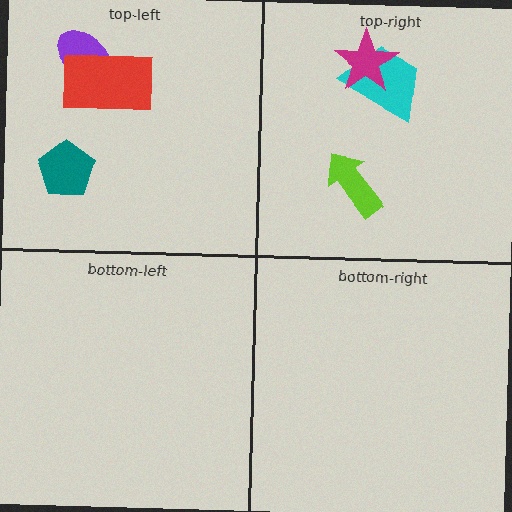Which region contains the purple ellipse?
The top-left region.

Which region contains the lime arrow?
The top-right region.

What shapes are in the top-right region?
The cyan trapezoid, the lime arrow, the magenta star.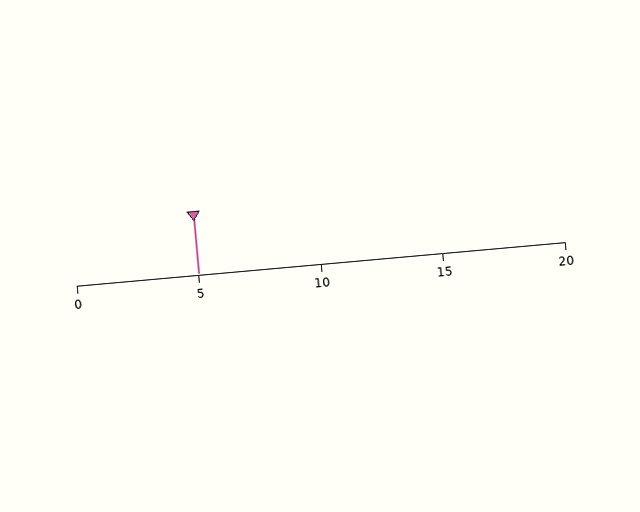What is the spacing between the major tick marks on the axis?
The major ticks are spaced 5 apart.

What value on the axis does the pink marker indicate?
The marker indicates approximately 5.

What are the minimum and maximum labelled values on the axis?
The axis runs from 0 to 20.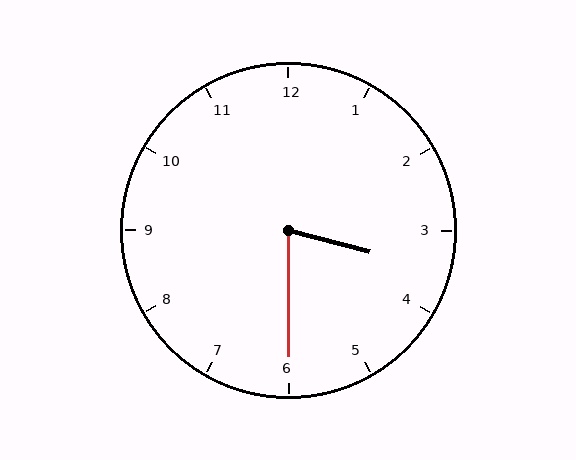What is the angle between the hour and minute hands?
Approximately 75 degrees.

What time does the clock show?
3:30.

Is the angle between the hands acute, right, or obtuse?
It is acute.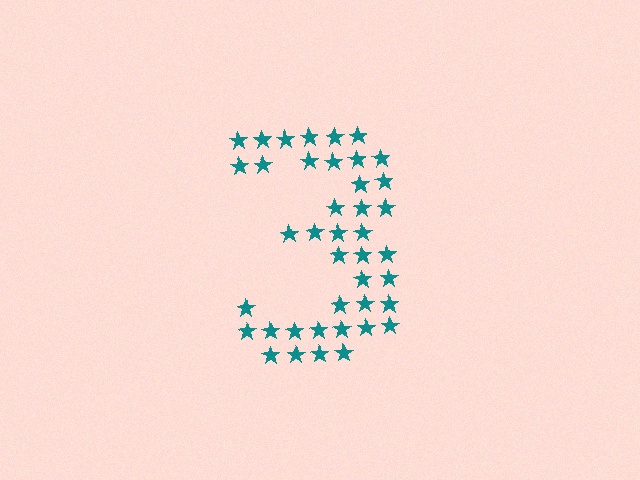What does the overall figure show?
The overall figure shows the digit 3.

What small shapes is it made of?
It is made of small stars.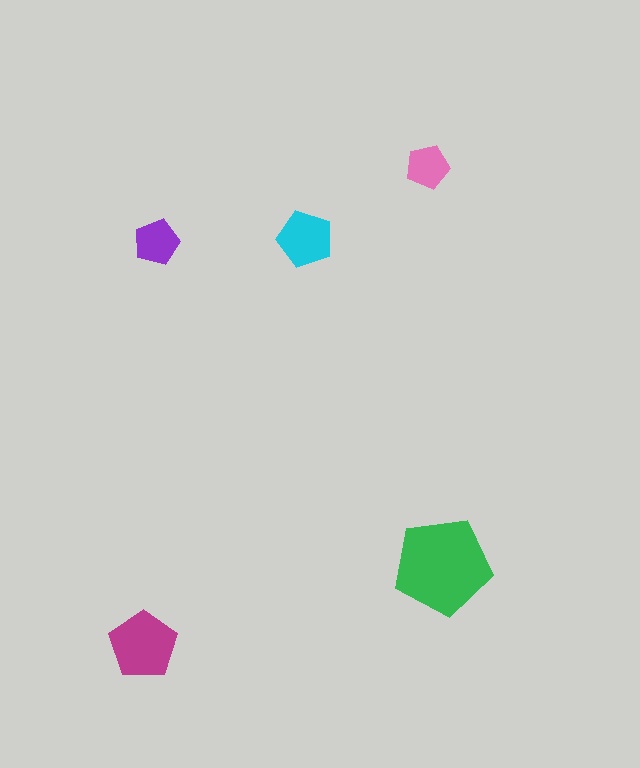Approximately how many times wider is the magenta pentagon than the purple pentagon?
About 1.5 times wider.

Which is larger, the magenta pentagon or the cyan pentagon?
The magenta one.